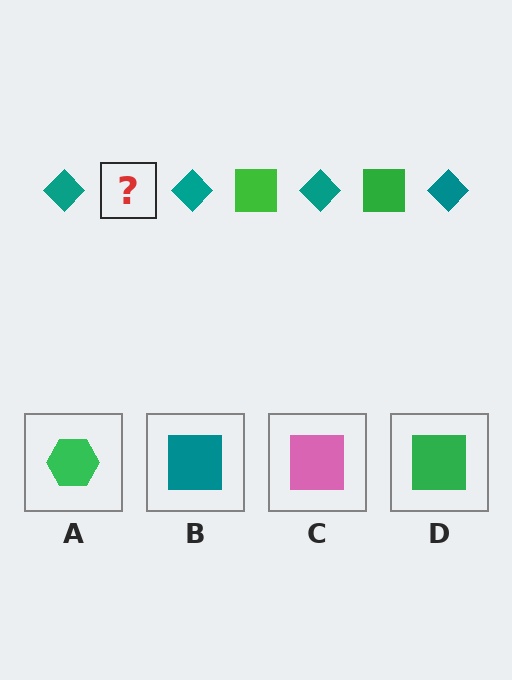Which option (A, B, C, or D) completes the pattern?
D.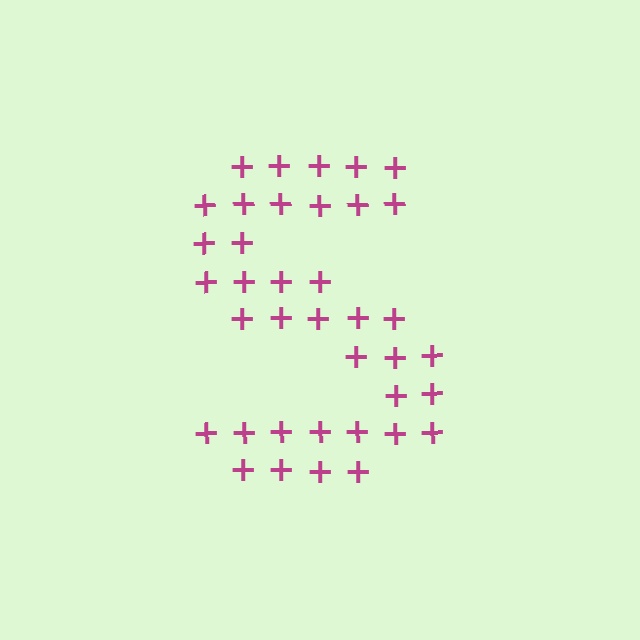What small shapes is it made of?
It is made of small plus signs.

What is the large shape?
The large shape is the letter S.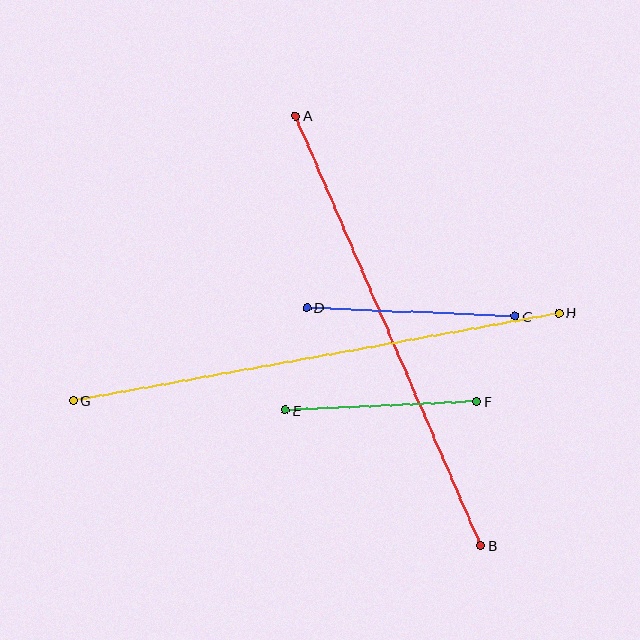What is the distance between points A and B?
The distance is approximately 468 pixels.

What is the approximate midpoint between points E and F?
The midpoint is at approximately (381, 406) pixels.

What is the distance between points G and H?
The distance is approximately 494 pixels.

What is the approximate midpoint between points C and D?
The midpoint is at approximately (411, 312) pixels.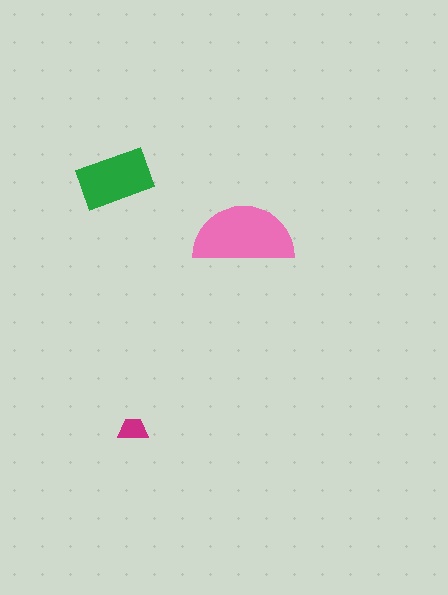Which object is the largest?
The pink semicircle.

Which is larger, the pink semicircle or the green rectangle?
The pink semicircle.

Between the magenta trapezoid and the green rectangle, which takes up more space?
The green rectangle.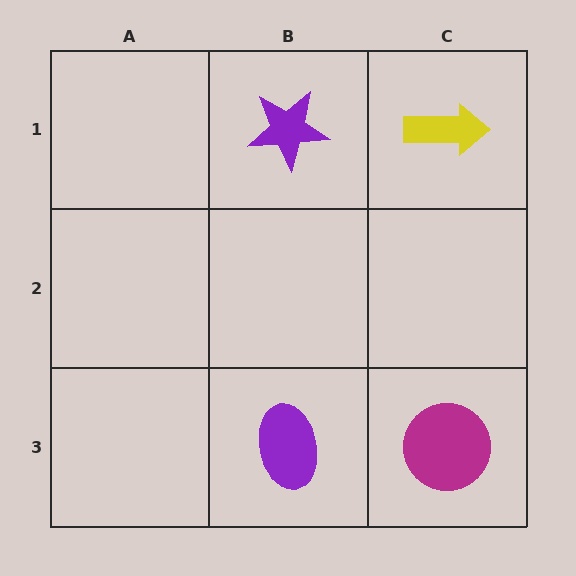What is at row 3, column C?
A magenta circle.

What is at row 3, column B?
A purple ellipse.